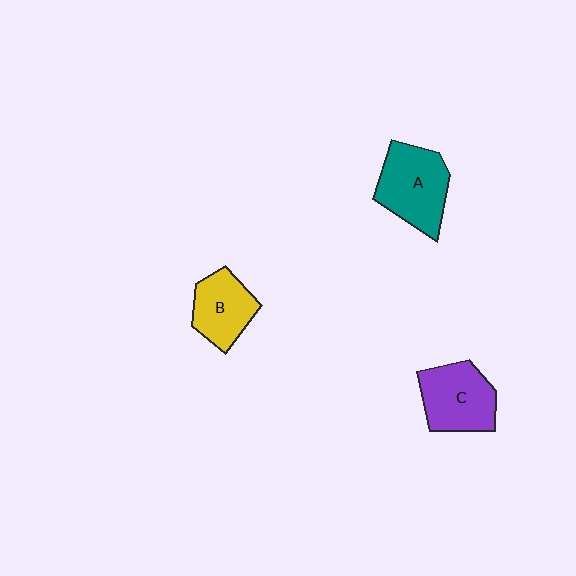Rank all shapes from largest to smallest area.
From largest to smallest: A (teal), C (purple), B (yellow).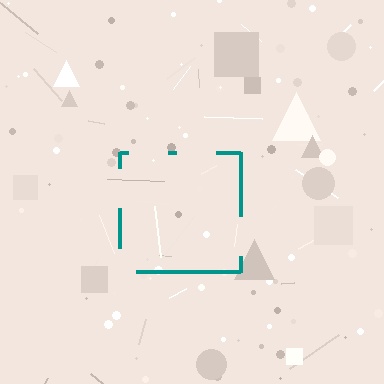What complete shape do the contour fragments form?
The contour fragments form a square.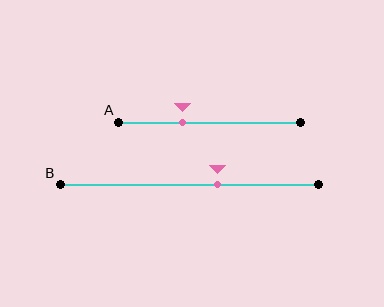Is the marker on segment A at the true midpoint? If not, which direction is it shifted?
No, the marker on segment A is shifted to the left by about 15% of the segment length.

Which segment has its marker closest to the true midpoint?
Segment B has its marker closest to the true midpoint.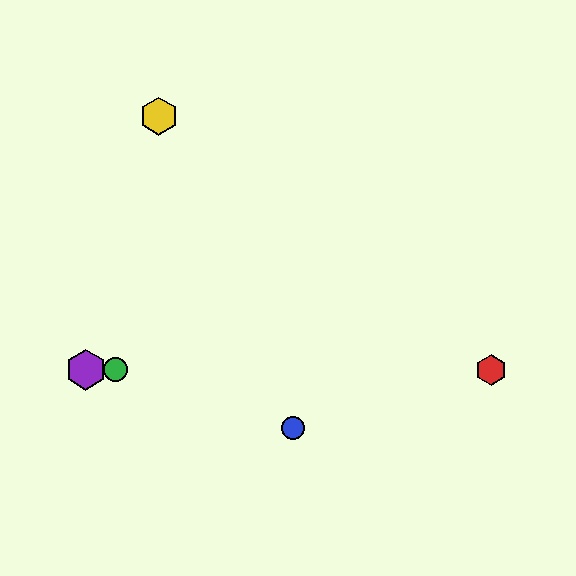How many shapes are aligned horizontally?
3 shapes (the red hexagon, the green circle, the purple hexagon) are aligned horizontally.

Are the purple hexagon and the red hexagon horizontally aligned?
Yes, both are at y≈370.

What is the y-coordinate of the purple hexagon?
The purple hexagon is at y≈370.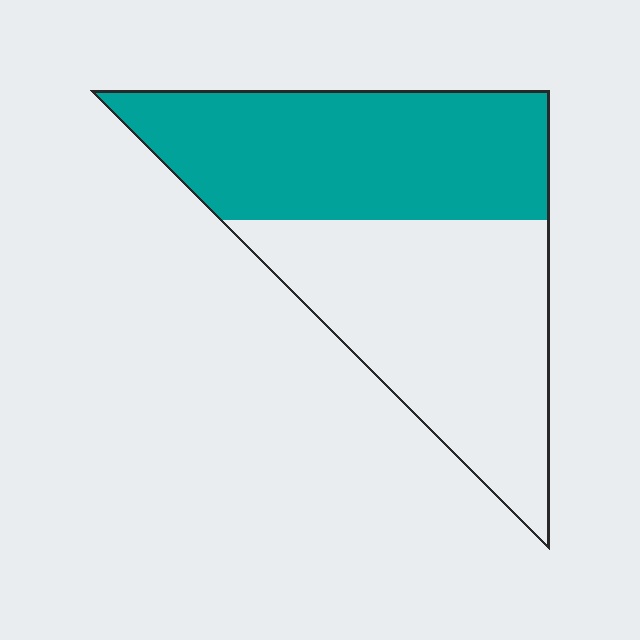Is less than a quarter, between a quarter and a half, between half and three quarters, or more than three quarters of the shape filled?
Between a quarter and a half.